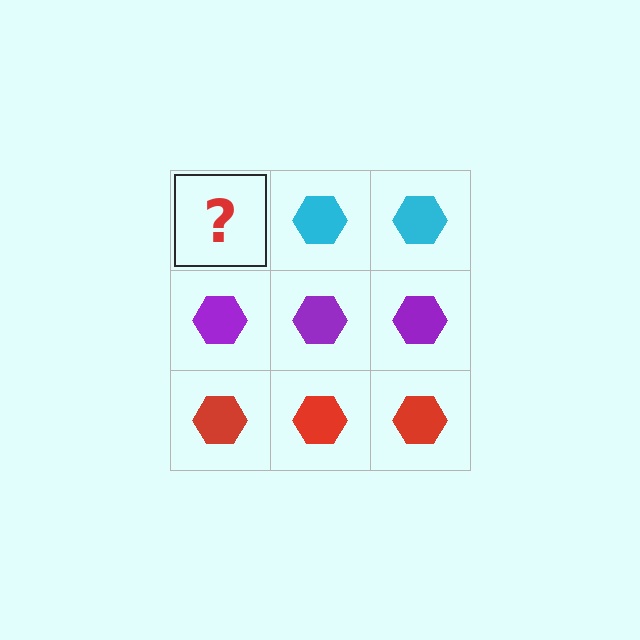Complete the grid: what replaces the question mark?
The question mark should be replaced with a cyan hexagon.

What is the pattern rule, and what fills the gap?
The rule is that each row has a consistent color. The gap should be filled with a cyan hexagon.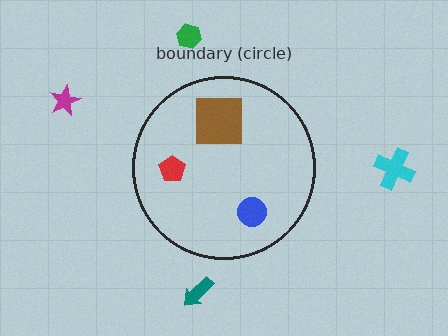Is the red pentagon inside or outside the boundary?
Inside.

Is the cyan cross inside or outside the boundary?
Outside.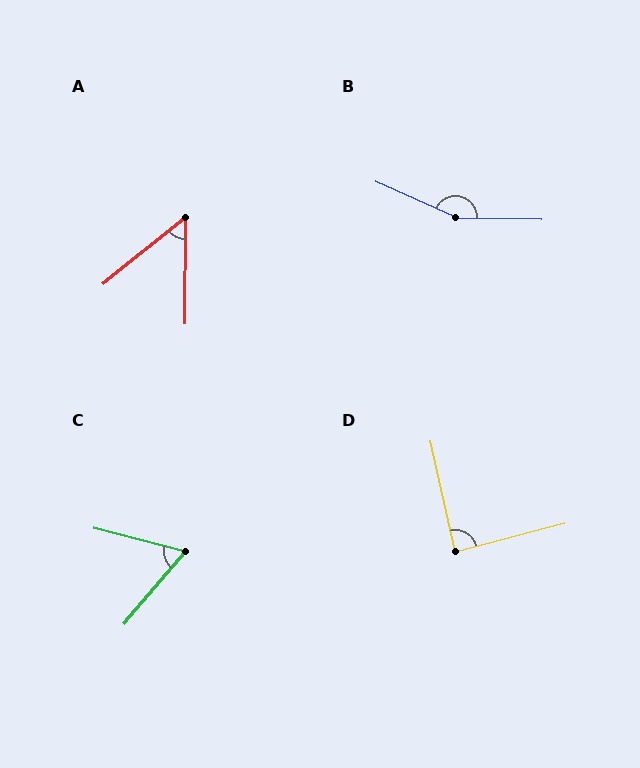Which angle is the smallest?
A, at approximately 51 degrees.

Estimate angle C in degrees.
Approximately 64 degrees.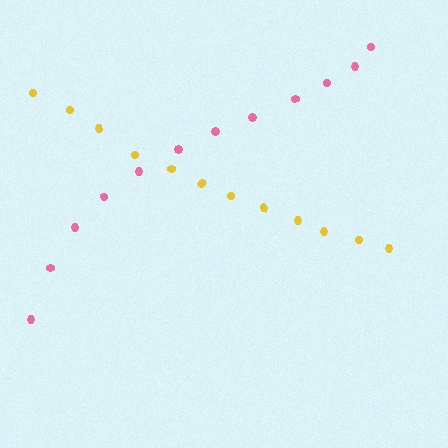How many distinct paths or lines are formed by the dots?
There are 2 distinct paths.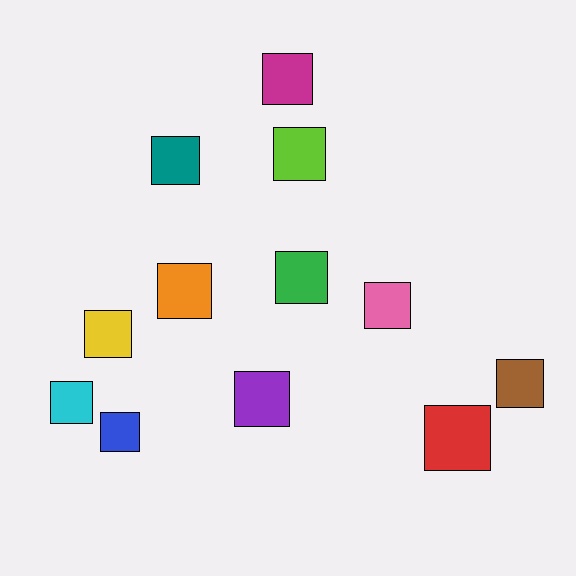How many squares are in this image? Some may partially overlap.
There are 12 squares.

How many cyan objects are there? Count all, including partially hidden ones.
There is 1 cyan object.